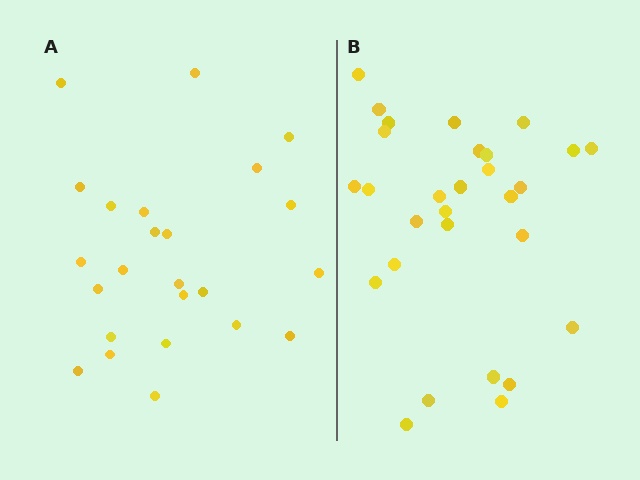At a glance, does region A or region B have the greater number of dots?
Region B (the right region) has more dots.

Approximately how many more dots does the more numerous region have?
Region B has about 5 more dots than region A.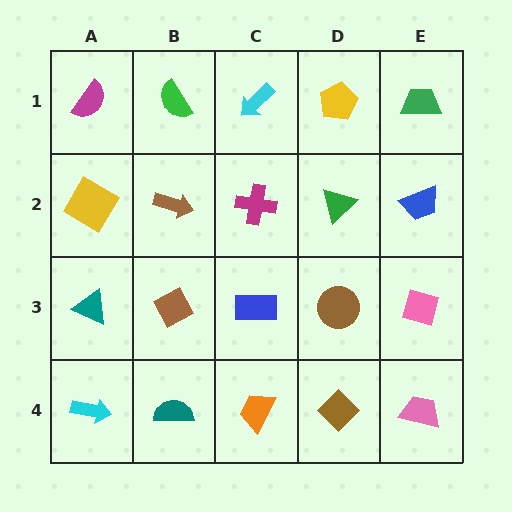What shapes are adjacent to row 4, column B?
A brown diamond (row 3, column B), a cyan arrow (row 4, column A), an orange trapezoid (row 4, column C).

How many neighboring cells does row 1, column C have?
3.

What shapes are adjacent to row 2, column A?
A magenta semicircle (row 1, column A), a teal triangle (row 3, column A), a brown arrow (row 2, column B).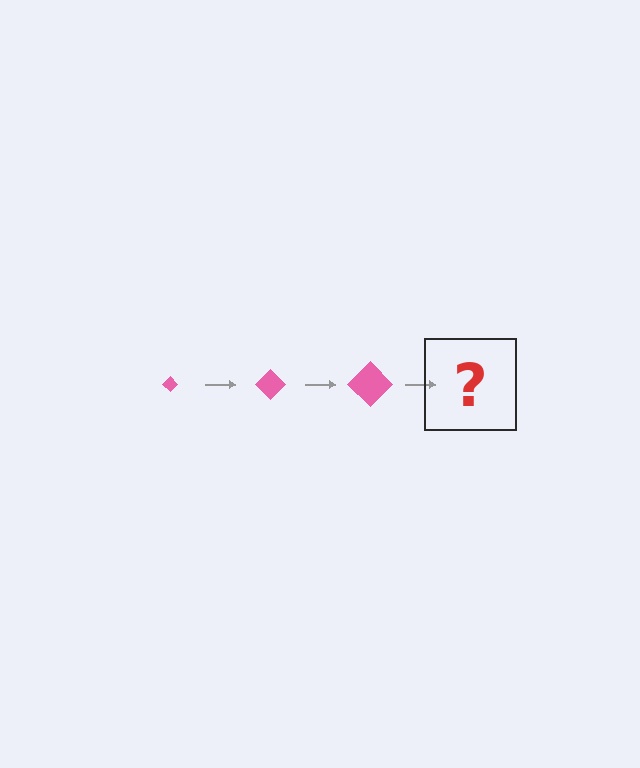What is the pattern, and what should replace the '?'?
The pattern is that the diamond gets progressively larger each step. The '?' should be a pink diamond, larger than the previous one.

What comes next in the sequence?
The next element should be a pink diamond, larger than the previous one.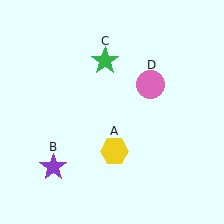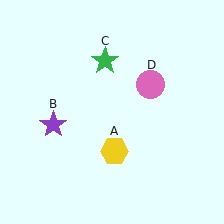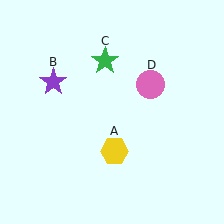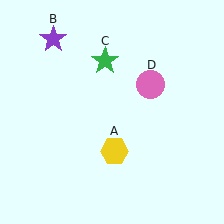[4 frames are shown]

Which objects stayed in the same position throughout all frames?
Yellow hexagon (object A) and green star (object C) and pink circle (object D) remained stationary.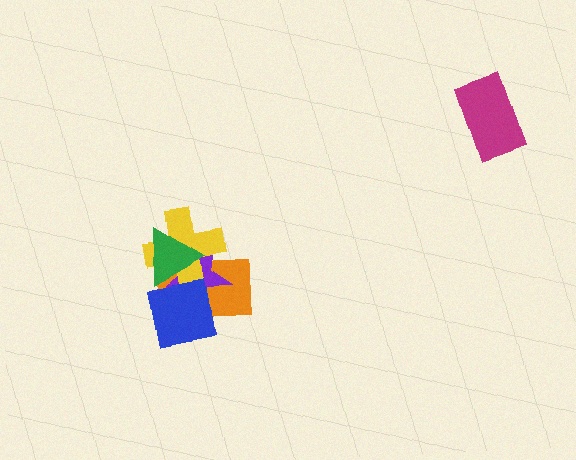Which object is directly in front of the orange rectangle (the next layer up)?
The purple star is directly in front of the orange rectangle.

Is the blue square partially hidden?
Yes, it is partially covered by another shape.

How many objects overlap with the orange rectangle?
4 objects overlap with the orange rectangle.